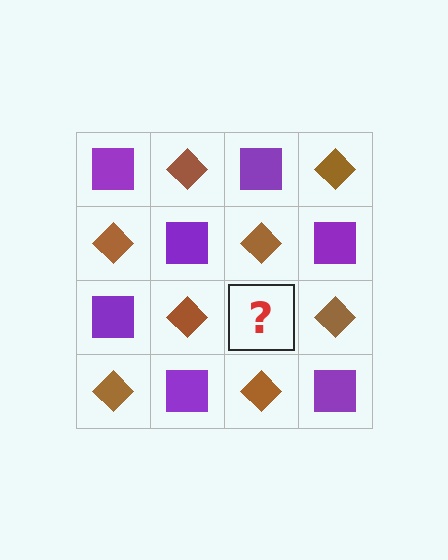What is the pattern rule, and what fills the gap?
The rule is that it alternates purple square and brown diamond in a checkerboard pattern. The gap should be filled with a purple square.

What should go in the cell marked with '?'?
The missing cell should contain a purple square.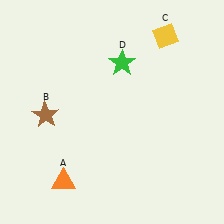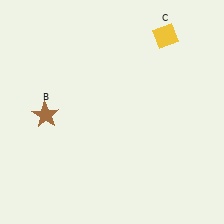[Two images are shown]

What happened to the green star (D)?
The green star (D) was removed in Image 2. It was in the top-right area of Image 1.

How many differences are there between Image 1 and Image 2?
There are 2 differences between the two images.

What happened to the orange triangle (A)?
The orange triangle (A) was removed in Image 2. It was in the bottom-left area of Image 1.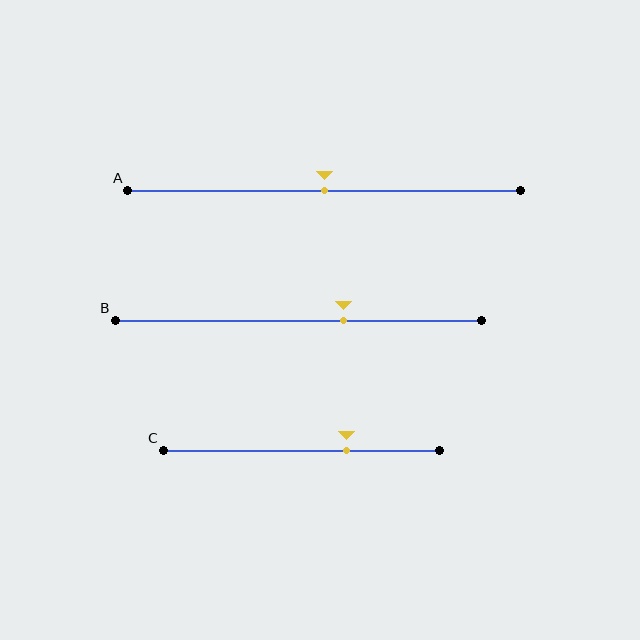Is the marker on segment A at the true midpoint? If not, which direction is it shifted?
Yes, the marker on segment A is at the true midpoint.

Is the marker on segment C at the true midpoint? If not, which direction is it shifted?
No, the marker on segment C is shifted to the right by about 16% of the segment length.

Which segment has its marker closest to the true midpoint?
Segment A has its marker closest to the true midpoint.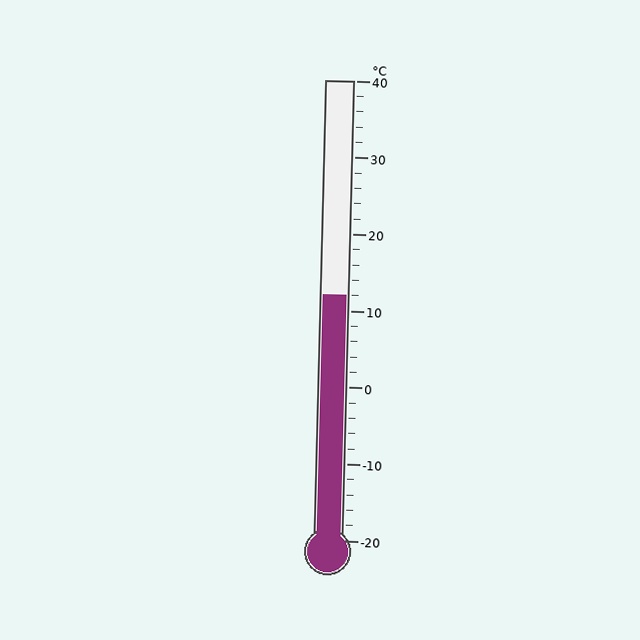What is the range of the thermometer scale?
The thermometer scale ranges from -20°C to 40°C.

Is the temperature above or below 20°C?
The temperature is below 20°C.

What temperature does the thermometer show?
The thermometer shows approximately 12°C.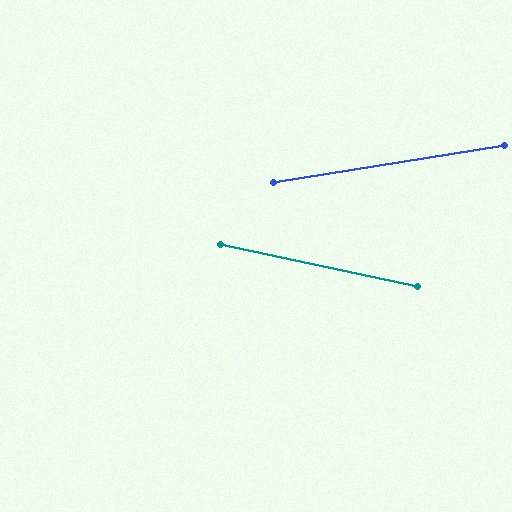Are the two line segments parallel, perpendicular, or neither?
Neither parallel nor perpendicular — they differ by about 21°.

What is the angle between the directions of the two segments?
Approximately 21 degrees.